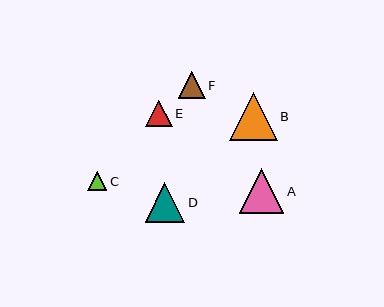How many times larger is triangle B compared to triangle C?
Triangle B is approximately 2.5 times the size of triangle C.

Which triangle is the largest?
Triangle B is the largest with a size of approximately 48 pixels.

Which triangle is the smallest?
Triangle C is the smallest with a size of approximately 20 pixels.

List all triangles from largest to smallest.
From largest to smallest: B, A, D, F, E, C.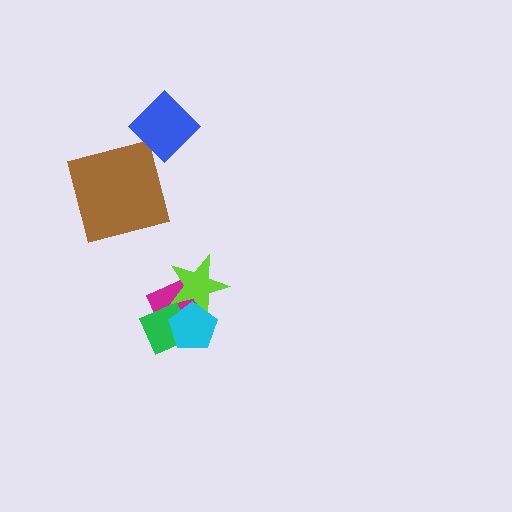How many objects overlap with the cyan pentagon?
3 objects overlap with the cyan pentagon.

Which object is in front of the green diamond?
The cyan pentagon is in front of the green diamond.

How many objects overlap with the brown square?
0 objects overlap with the brown square.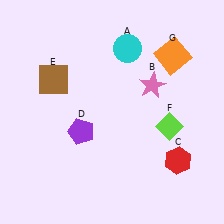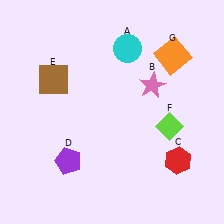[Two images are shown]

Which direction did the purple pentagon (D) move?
The purple pentagon (D) moved down.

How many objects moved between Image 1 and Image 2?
1 object moved between the two images.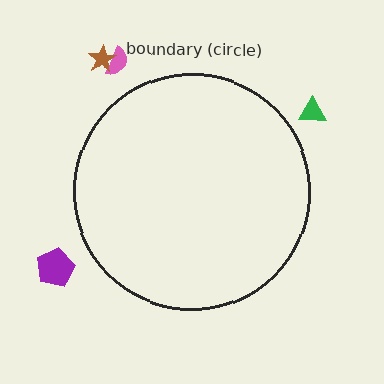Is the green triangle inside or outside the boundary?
Outside.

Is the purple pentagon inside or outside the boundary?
Outside.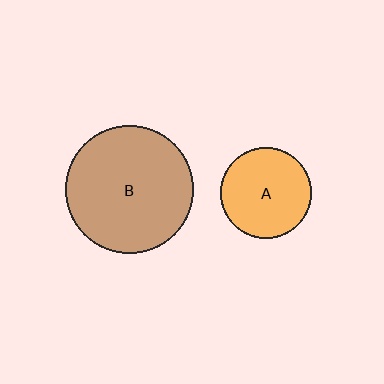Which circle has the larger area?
Circle B (brown).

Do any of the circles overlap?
No, none of the circles overlap.